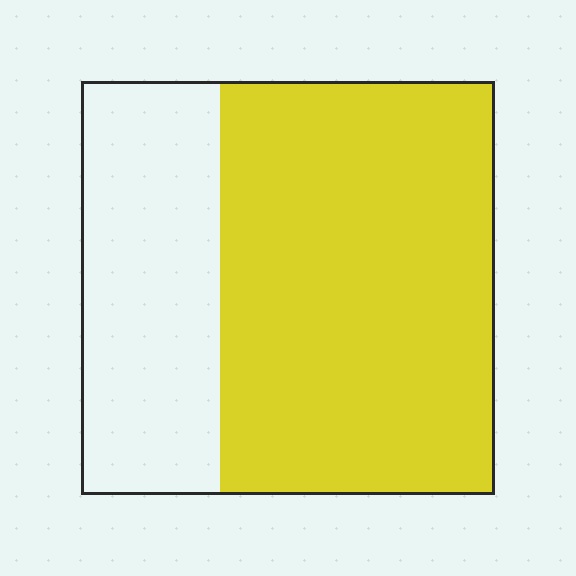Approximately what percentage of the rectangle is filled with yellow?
Approximately 65%.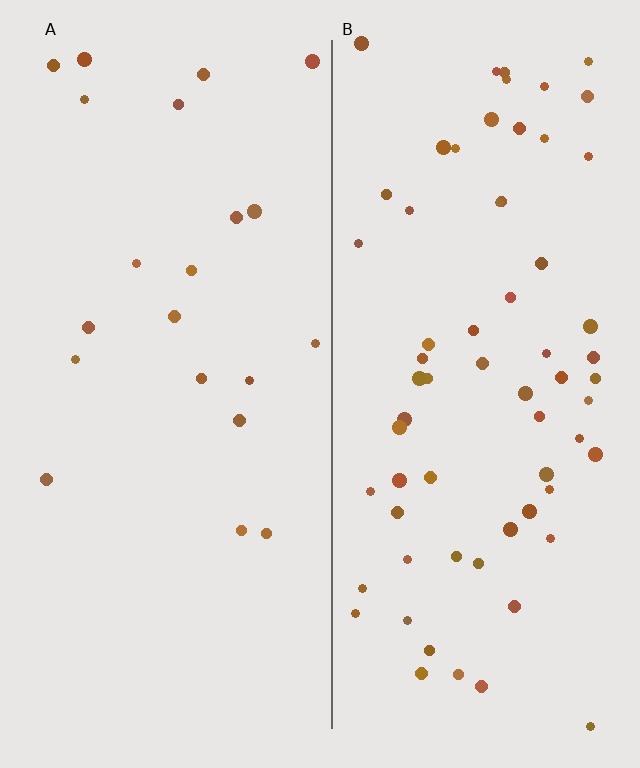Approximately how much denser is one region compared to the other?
Approximately 3.2× — region B over region A.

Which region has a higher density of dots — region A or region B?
B (the right).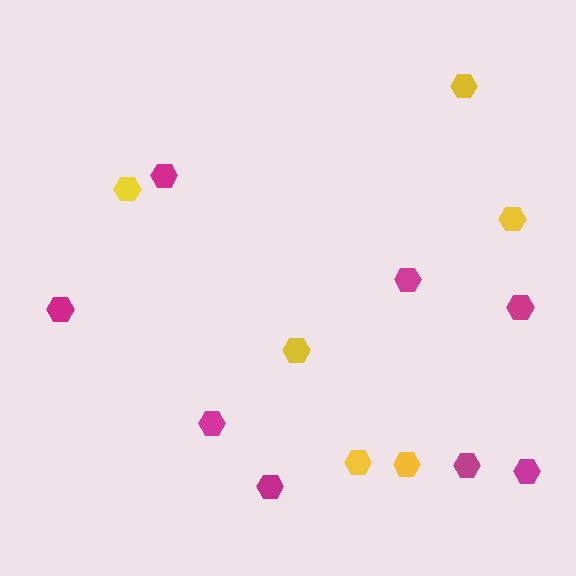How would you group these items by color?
There are 2 groups: one group of magenta hexagons (8) and one group of yellow hexagons (6).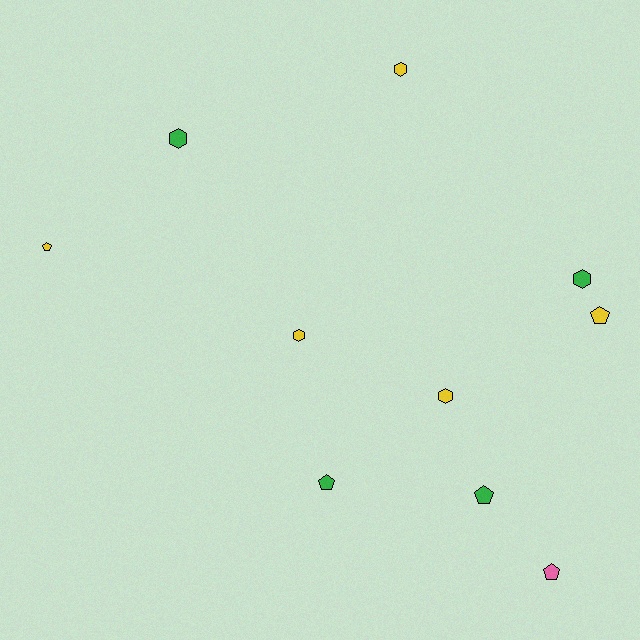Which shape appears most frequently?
Hexagon, with 5 objects.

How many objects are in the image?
There are 10 objects.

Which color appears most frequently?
Yellow, with 5 objects.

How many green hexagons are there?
There are 2 green hexagons.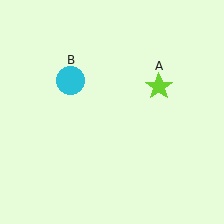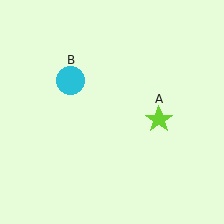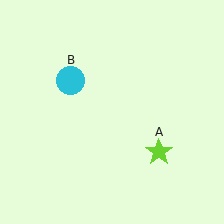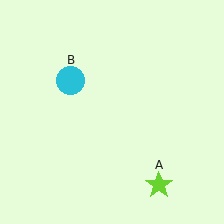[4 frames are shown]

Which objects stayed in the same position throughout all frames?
Cyan circle (object B) remained stationary.